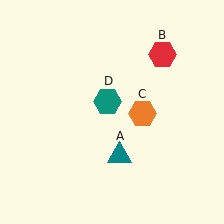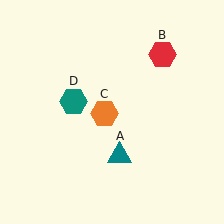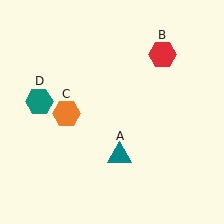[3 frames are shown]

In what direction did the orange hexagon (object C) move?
The orange hexagon (object C) moved left.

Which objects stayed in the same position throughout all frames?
Teal triangle (object A) and red hexagon (object B) remained stationary.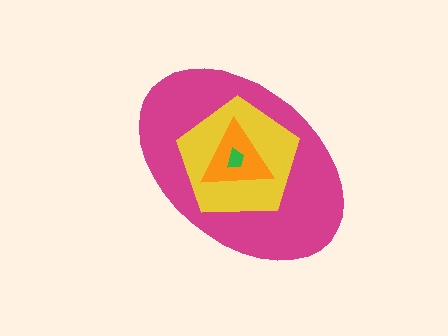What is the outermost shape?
The magenta ellipse.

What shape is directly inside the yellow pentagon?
The orange triangle.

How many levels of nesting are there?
4.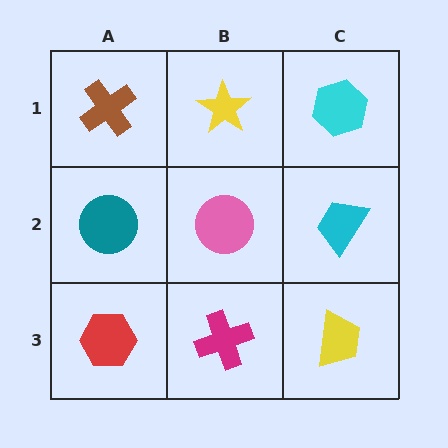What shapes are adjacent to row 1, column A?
A teal circle (row 2, column A), a yellow star (row 1, column B).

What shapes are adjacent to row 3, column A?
A teal circle (row 2, column A), a magenta cross (row 3, column B).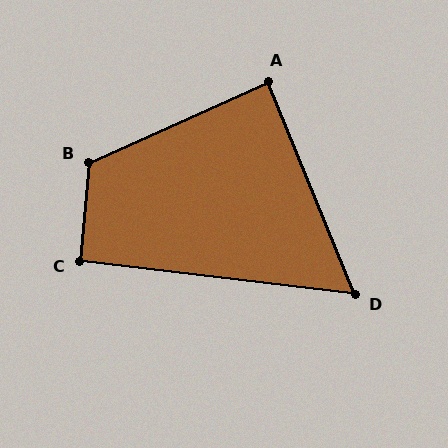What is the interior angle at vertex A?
Approximately 88 degrees (approximately right).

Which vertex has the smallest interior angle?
D, at approximately 61 degrees.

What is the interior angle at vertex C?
Approximately 92 degrees (approximately right).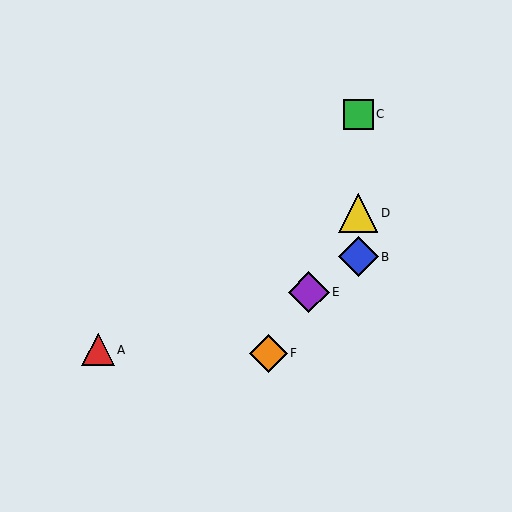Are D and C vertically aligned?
Yes, both are at x≈358.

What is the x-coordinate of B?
Object B is at x≈358.